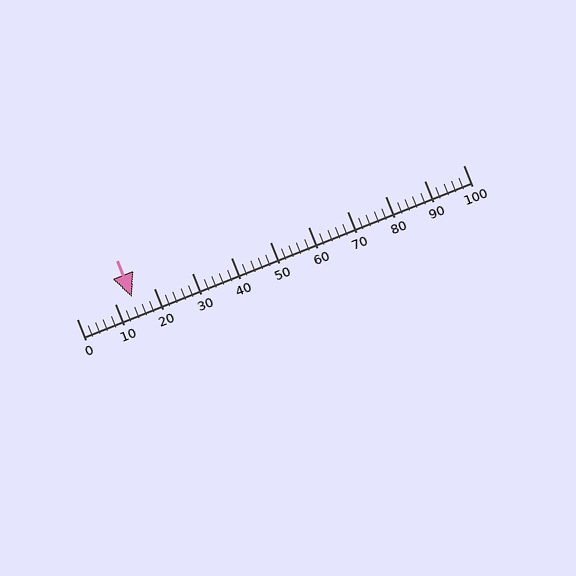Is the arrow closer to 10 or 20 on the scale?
The arrow is closer to 10.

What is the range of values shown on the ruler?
The ruler shows values from 0 to 100.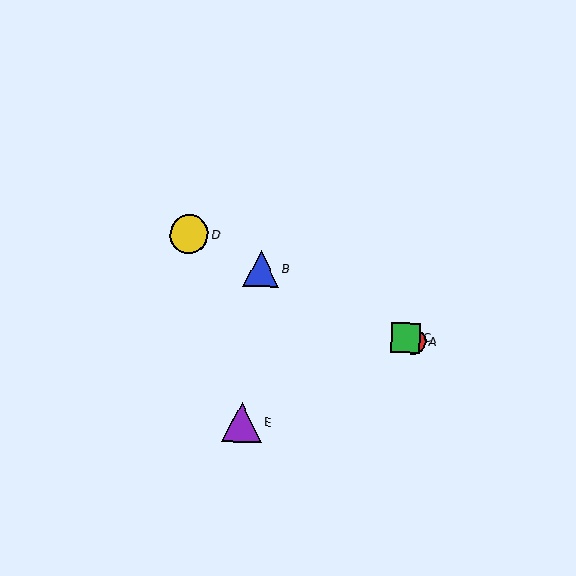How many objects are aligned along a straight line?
4 objects (A, B, C, D) are aligned along a straight line.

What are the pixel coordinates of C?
Object C is at (405, 338).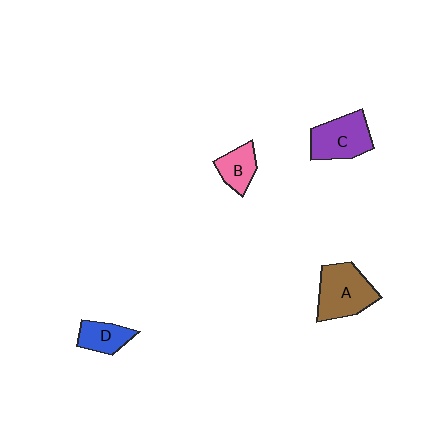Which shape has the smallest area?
Shape B (pink).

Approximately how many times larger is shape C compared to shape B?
Approximately 1.7 times.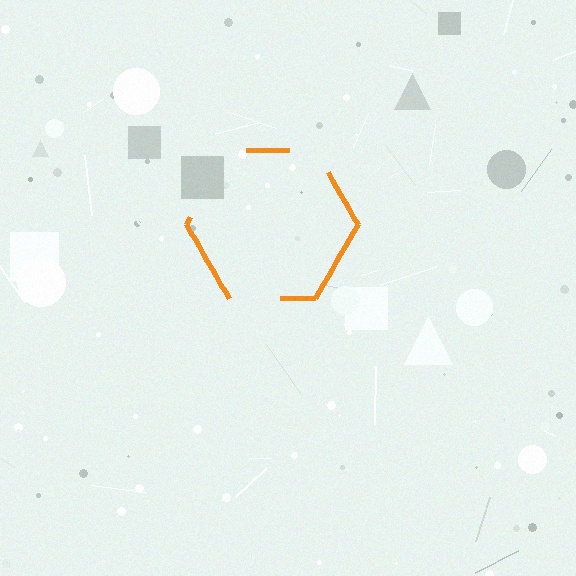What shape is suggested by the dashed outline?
The dashed outline suggests a hexagon.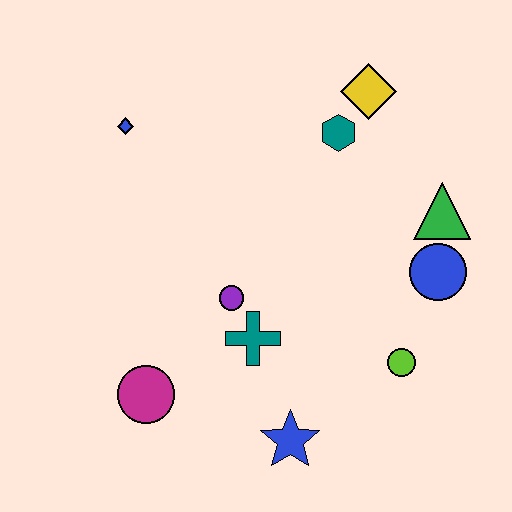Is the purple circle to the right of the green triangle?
No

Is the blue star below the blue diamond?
Yes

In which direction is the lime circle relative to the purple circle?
The lime circle is to the right of the purple circle.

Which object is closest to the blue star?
The teal cross is closest to the blue star.